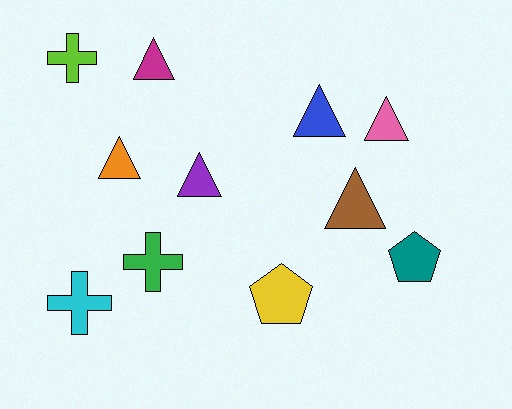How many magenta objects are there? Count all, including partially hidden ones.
There is 1 magenta object.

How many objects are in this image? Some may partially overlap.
There are 11 objects.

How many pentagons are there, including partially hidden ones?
There are 2 pentagons.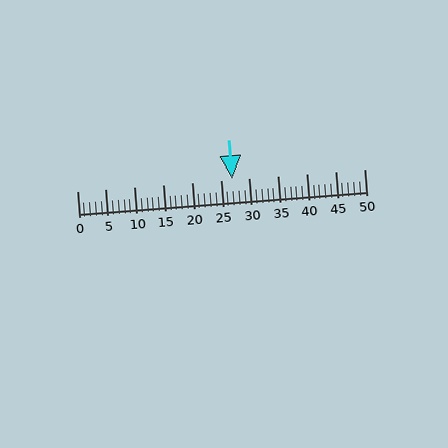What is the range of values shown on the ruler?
The ruler shows values from 0 to 50.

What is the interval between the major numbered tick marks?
The major tick marks are spaced 5 units apart.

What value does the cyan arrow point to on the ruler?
The cyan arrow points to approximately 27.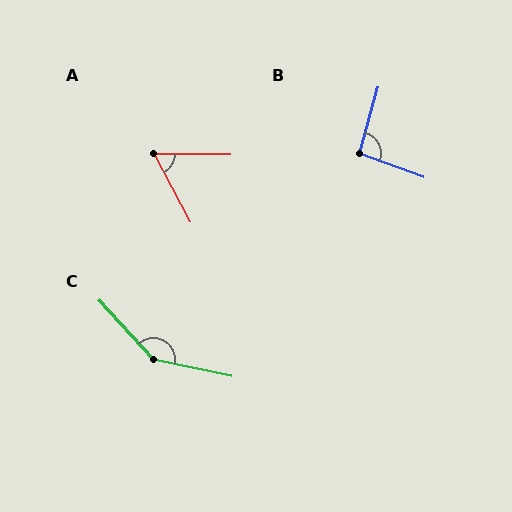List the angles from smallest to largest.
A (62°), B (94°), C (144°).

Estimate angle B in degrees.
Approximately 94 degrees.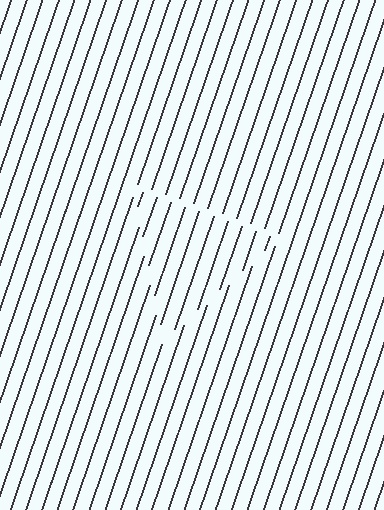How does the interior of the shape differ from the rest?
The interior of the shape contains the same grating, shifted by half a period — the contour is defined by the phase discontinuity where line-ends from the inner and outer gratings abut.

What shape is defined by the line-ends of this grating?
An illusory triangle. The interior of the shape contains the same grating, shifted by half a period — the contour is defined by the phase discontinuity where line-ends from the inner and outer gratings abut.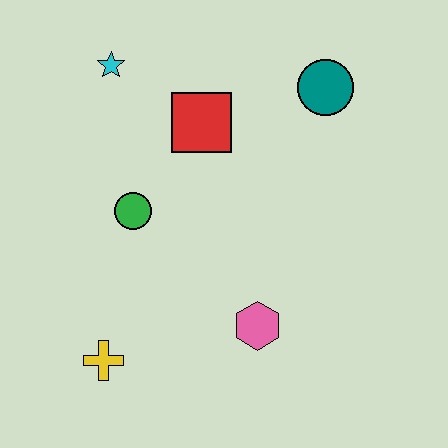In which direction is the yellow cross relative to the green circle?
The yellow cross is below the green circle.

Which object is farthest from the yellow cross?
The teal circle is farthest from the yellow cross.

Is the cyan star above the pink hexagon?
Yes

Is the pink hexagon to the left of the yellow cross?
No